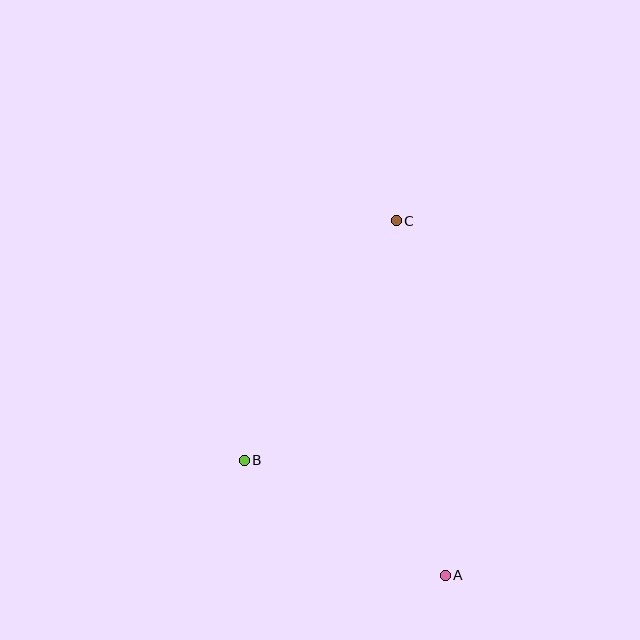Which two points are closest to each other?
Points A and B are closest to each other.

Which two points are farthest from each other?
Points A and C are farthest from each other.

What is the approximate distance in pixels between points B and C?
The distance between B and C is approximately 284 pixels.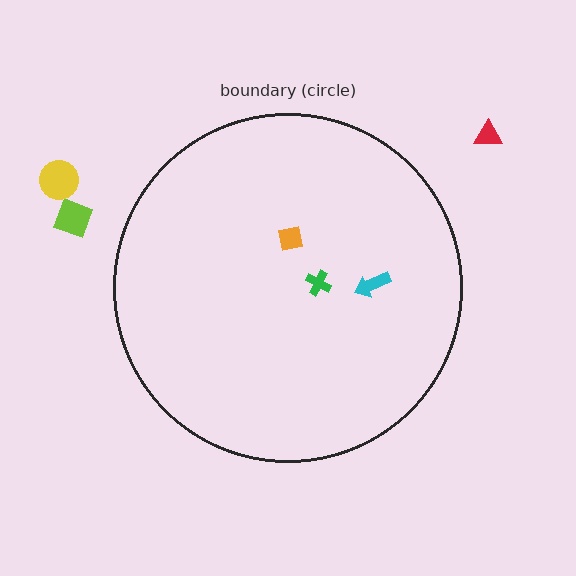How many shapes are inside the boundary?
3 inside, 3 outside.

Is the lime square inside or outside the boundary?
Outside.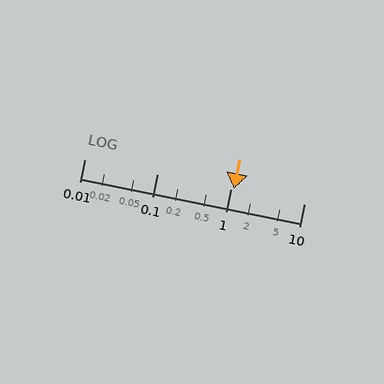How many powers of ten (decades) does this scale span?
The scale spans 3 decades, from 0.01 to 10.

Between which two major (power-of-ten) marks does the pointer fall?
The pointer is between 1 and 10.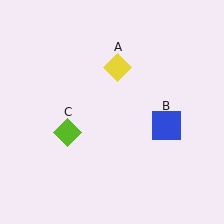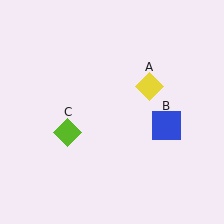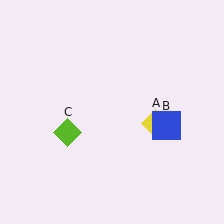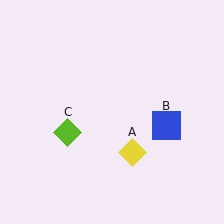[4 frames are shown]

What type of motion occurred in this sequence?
The yellow diamond (object A) rotated clockwise around the center of the scene.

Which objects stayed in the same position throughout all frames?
Blue square (object B) and lime diamond (object C) remained stationary.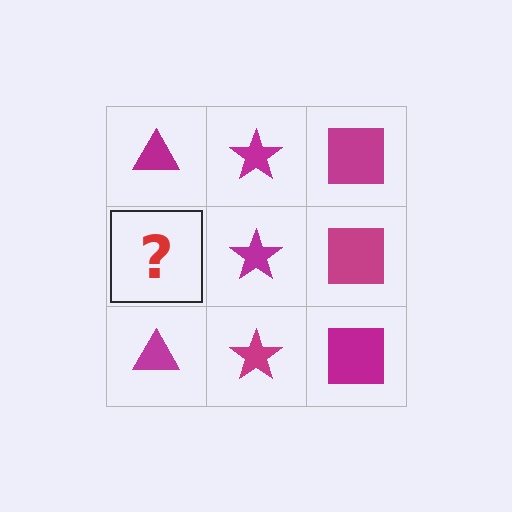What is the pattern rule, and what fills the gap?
The rule is that each column has a consistent shape. The gap should be filled with a magenta triangle.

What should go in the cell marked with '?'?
The missing cell should contain a magenta triangle.